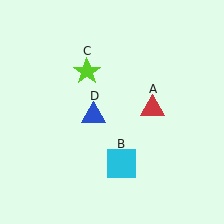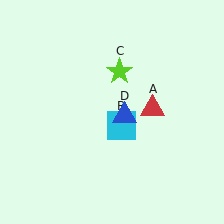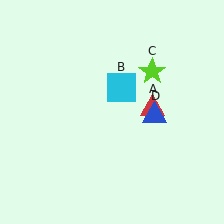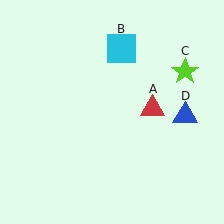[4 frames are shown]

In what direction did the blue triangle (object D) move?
The blue triangle (object D) moved right.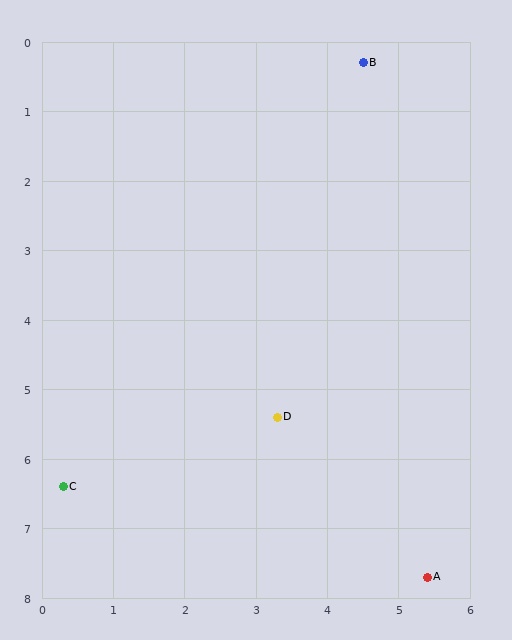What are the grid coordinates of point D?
Point D is at approximately (3.3, 5.4).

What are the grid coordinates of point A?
Point A is at approximately (5.4, 7.7).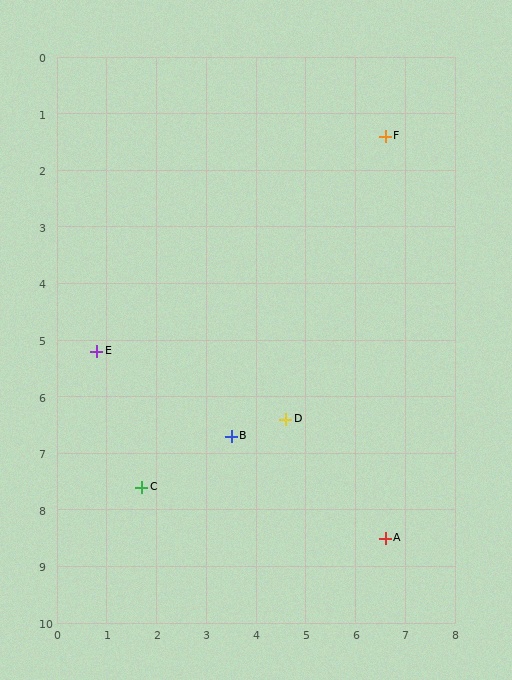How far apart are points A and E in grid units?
Points A and E are about 6.7 grid units apart.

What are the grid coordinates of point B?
Point B is at approximately (3.5, 6.7).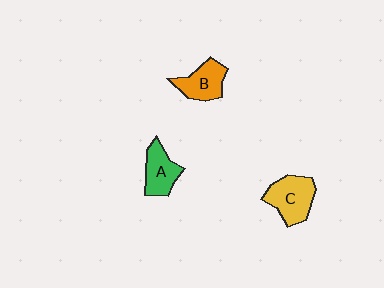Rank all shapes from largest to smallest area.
From largest to smallest: C (yellow), B (orange), A (green).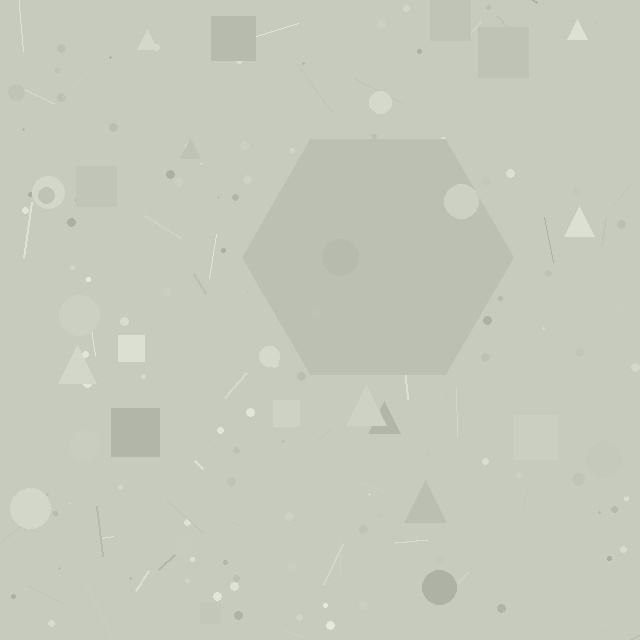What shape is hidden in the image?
A hexagon is hidden in the image.